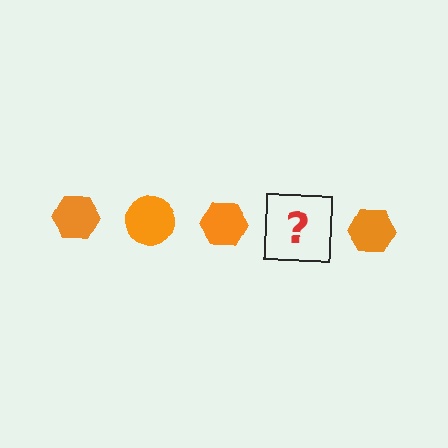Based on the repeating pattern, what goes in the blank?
The blank should be an orange circle.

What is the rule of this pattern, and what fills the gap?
The rule is that the pattern cycles through hexagon, circle shapes in orange. The gap should be filled with an orange circle.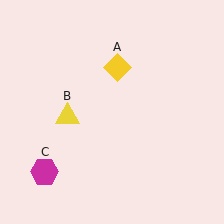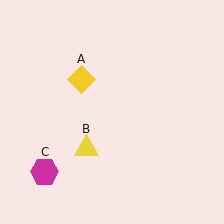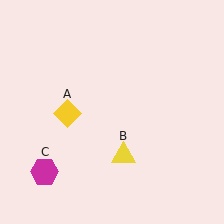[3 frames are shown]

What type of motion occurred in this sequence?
The yellow diamond (object A), yellow triangle (object B) rotated counterclockwise around the center of the scene.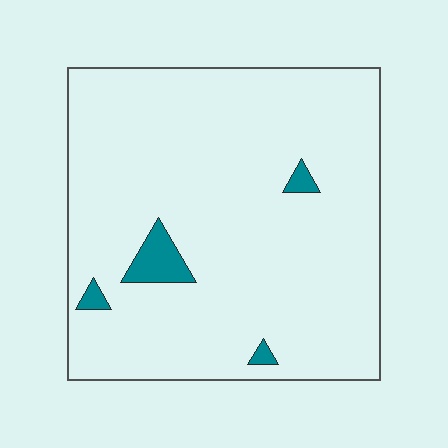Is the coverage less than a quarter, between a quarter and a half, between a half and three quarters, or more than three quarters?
Less than a quarter.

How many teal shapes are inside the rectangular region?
4.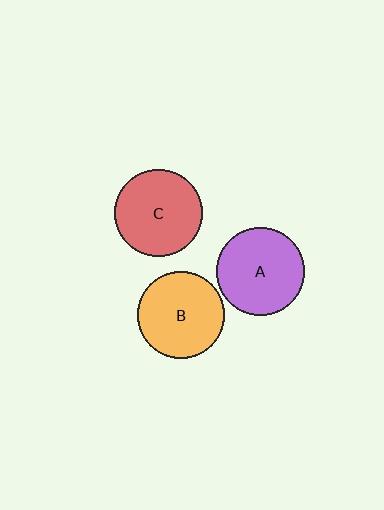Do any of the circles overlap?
No, none of the circles overlap.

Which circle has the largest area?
Circle A (purple).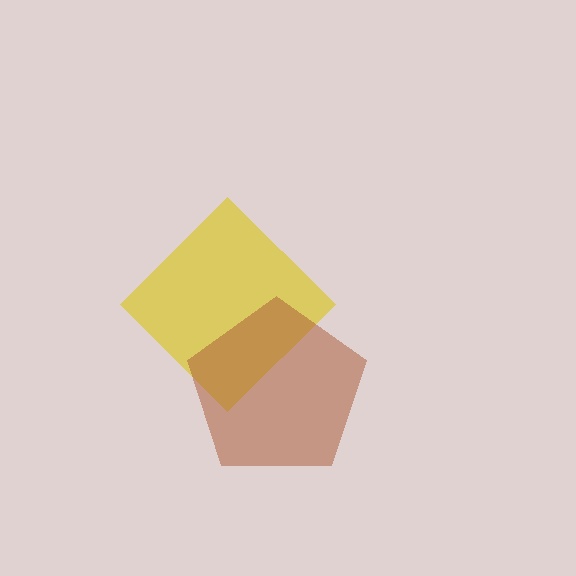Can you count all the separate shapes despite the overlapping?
Yes, there are 2 separate shapes.